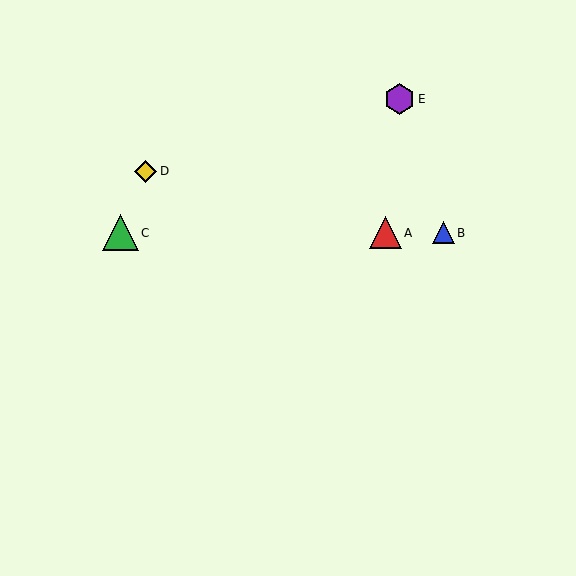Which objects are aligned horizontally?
Objects A, B, C are aligned horizontally.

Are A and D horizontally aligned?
No, A is at y≈233 and D is at y≈171.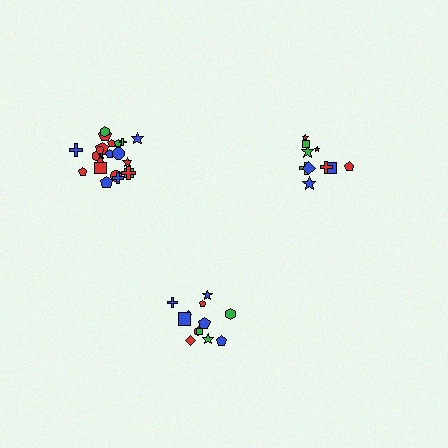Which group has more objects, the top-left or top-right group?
The top-left group.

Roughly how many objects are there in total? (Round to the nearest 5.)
Roughly 45 objects in total.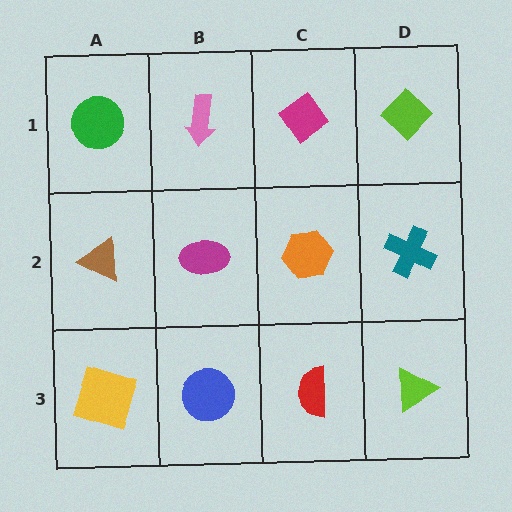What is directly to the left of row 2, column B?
A brown triangle.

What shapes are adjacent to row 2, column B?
A pink arrow (row 1, column B), a blue circle (row 3, column B), a brown triangle (row 2, column A), an orange hexagon (row 2, column C).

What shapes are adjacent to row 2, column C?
A magenta diamond (row 1, column C), a red semicircle (row 3, column C), a magenta ellipse (row 2, column B), a teal cross (row 2, column D).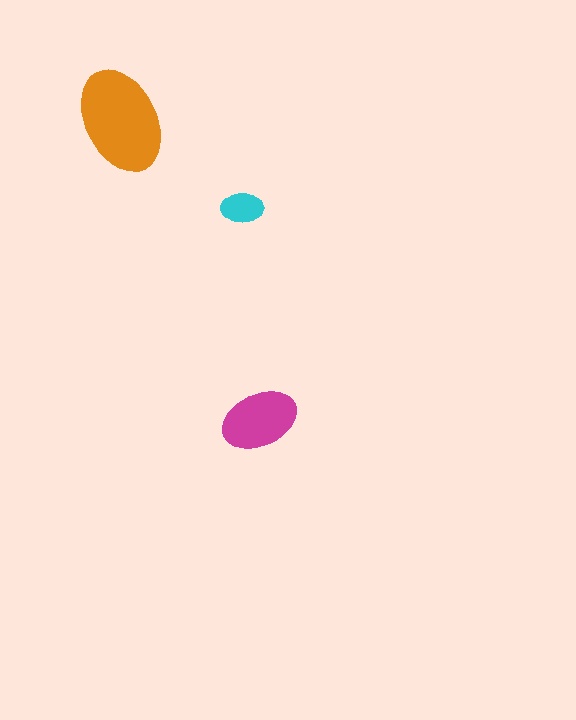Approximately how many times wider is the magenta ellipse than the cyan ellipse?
About 2 times wider.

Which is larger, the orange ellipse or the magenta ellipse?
The orange one.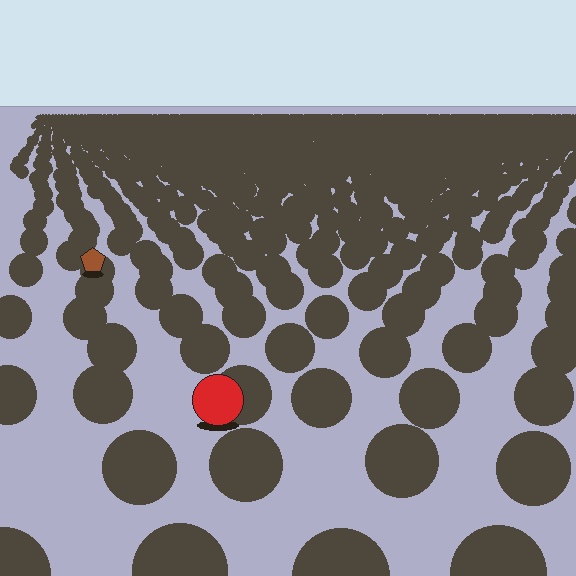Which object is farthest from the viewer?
The brown pentagon is farthest from the viewer. It appears smaller and the ground texture around it is denser.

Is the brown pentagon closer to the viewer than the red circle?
No. The red circle is closer — you can tell from the texture gradient: the ground texture is coarser near it.